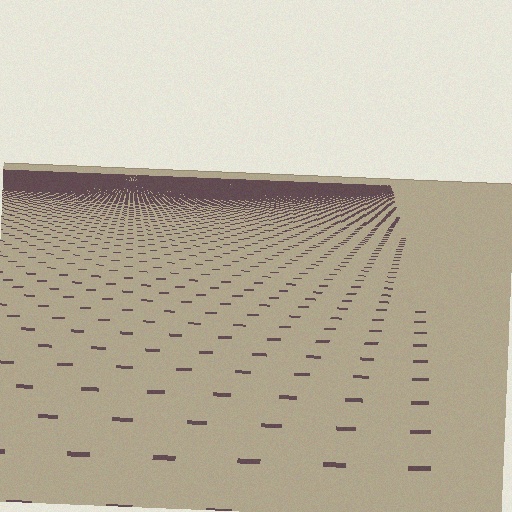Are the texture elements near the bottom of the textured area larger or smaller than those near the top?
Larger. Near the bottom, elements are closer to the viewer and appear at a bigger on-screen size.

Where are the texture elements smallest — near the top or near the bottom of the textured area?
Near the top.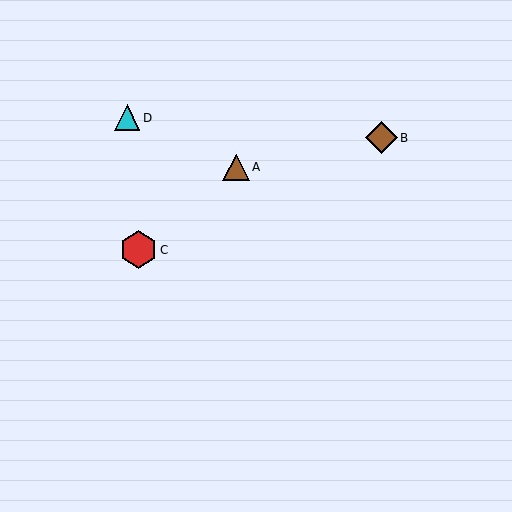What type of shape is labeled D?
Shape D is a cyan triangle.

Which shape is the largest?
The red hexagon (labeled C) is the largest.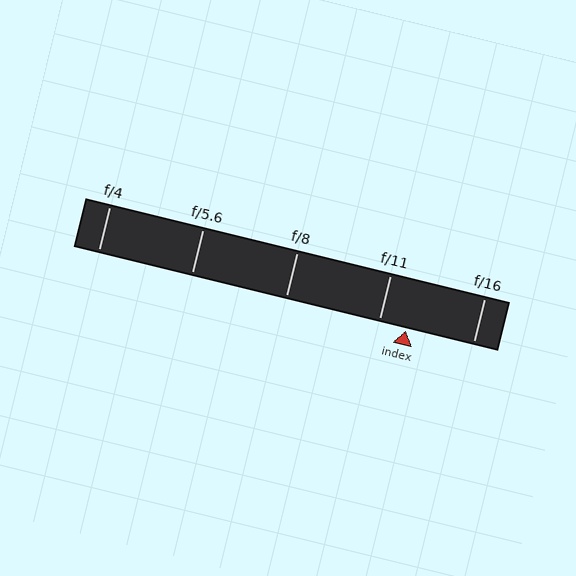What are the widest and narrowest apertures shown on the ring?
The widest aperture shown is f/4 and the narrowest is f/16.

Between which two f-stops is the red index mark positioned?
The index mark is between f/11 and f/16.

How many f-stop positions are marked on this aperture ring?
There are 5 f-stop positions marked.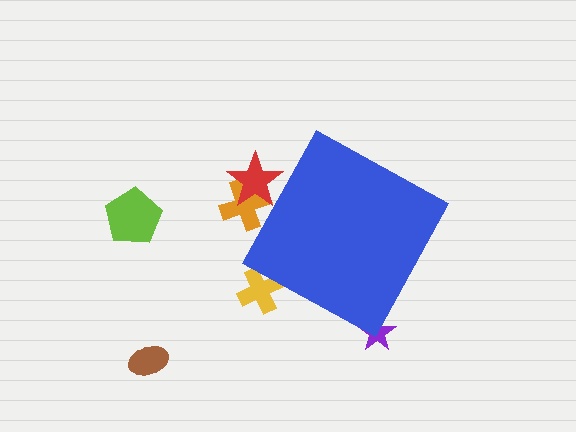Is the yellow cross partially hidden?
Yes, the yellow cross is partially hidden behind the blue diamond.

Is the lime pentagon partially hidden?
No, the lime pentagon is fully visible.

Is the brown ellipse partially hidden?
No, the brown ellipse is fully visible.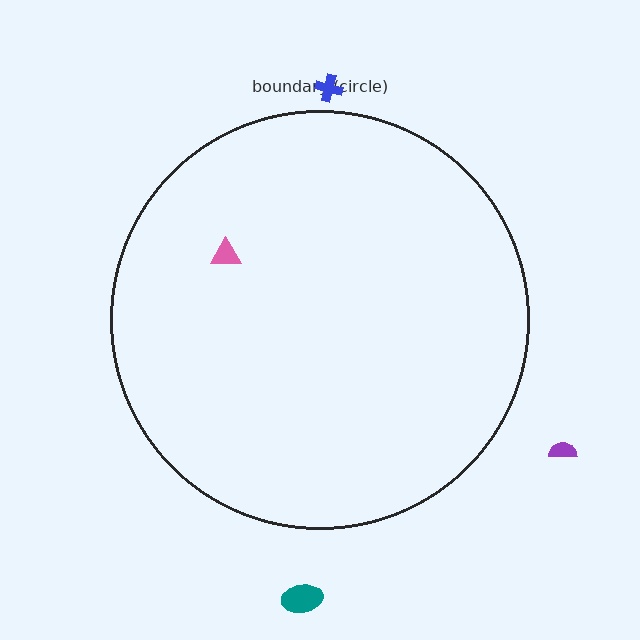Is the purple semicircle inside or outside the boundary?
Outside.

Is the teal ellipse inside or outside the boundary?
Outside.